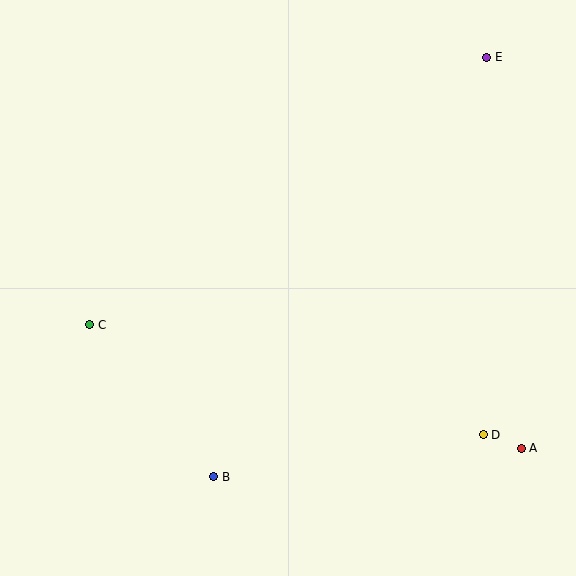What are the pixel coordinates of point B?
Point B is at (214, 477).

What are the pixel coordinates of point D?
Point D is at (483, 435).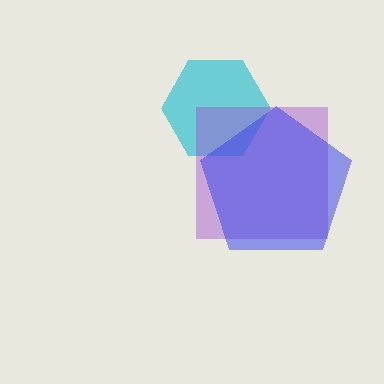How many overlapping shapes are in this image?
There are 3 overlapping shapes in the image.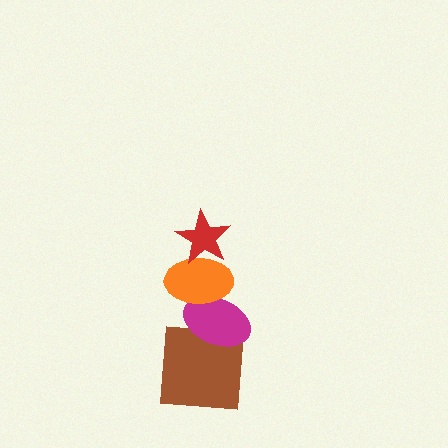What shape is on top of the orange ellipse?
The red star is on top of the orange ellipse.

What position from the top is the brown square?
The brown square is 4th from the top.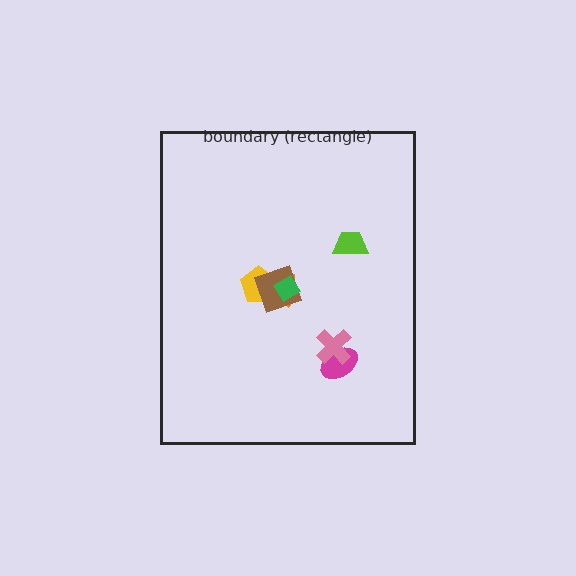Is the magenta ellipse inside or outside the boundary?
Inside.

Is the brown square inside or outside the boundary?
Inside.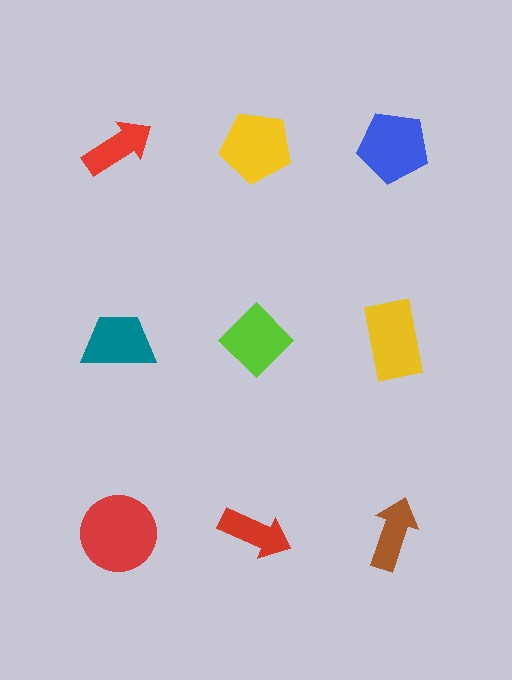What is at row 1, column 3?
A blue pentagon.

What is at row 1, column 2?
A yellow pentagon.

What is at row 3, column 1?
A red circle.